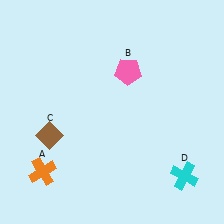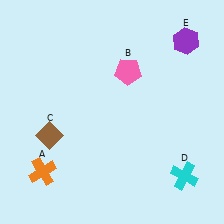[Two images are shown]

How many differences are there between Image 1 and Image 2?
There is 1 difference between the two images.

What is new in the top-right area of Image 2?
A purple hexagon (E) was added in the top-right area of Image 2.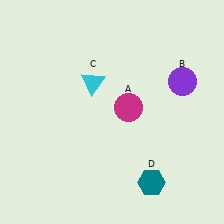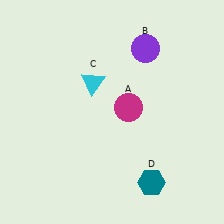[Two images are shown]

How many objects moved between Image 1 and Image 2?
1 object moved between the two images.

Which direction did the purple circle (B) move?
The purple circle (B) moved left.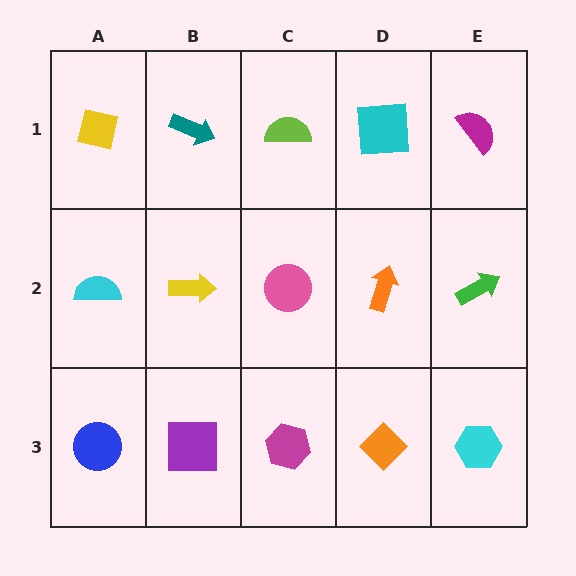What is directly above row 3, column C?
A pink circle.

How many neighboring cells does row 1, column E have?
2.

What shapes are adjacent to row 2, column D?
A cyan square (row 1, column D), an orange diamond (row 3, column D), a pink circle (row 2, column C), a green arrow (row 2, column E).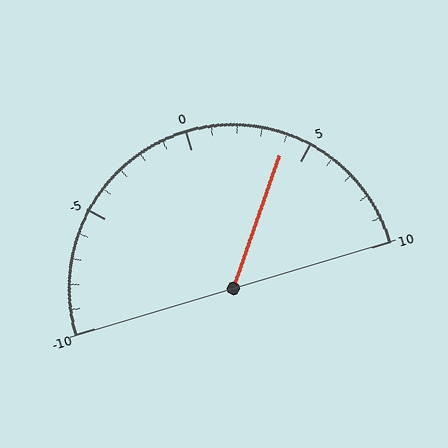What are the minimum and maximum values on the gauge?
The gauge ranges from -10 to 10.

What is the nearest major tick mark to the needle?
The nearest major tick mark is 5.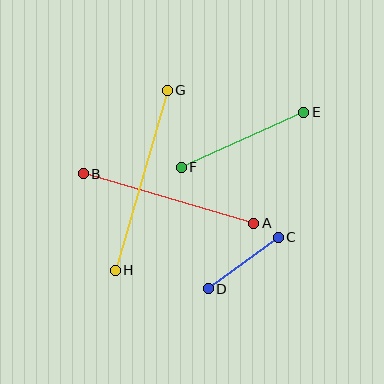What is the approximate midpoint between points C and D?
The midpoint is at approximately (243, 263) pixels.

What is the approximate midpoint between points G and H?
The midpoint is at approximately (141, 180) pixels.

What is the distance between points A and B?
The distance is approximately 177 pixels.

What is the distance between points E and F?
The distance is approximately 134 pixels.